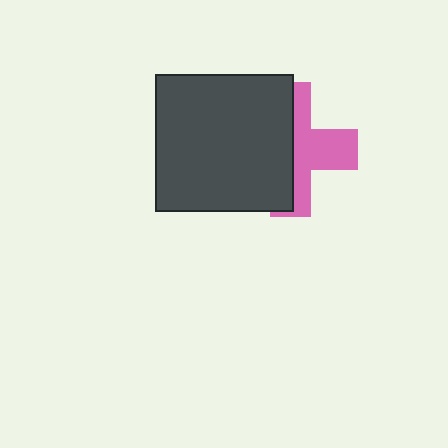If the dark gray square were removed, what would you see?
You would see the complete pink cross.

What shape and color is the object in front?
The object in front is a dark gray square.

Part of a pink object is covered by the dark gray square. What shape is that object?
It is a cross.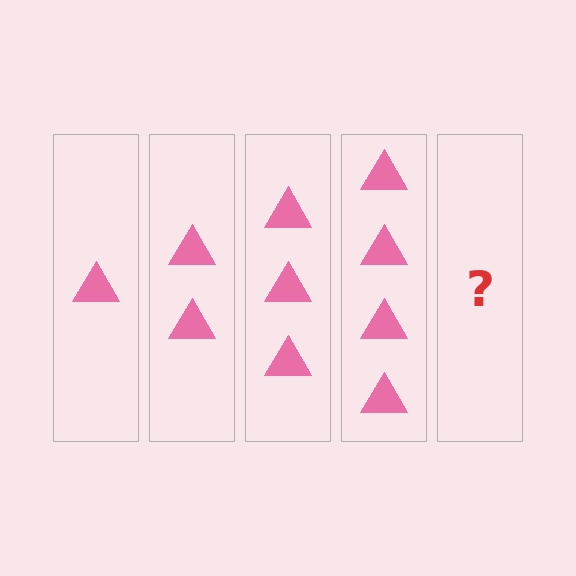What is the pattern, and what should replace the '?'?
The pattern is that each step adds one more triangle. The '?' should be 5 triangles.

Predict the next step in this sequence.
The next step is 5 triangles.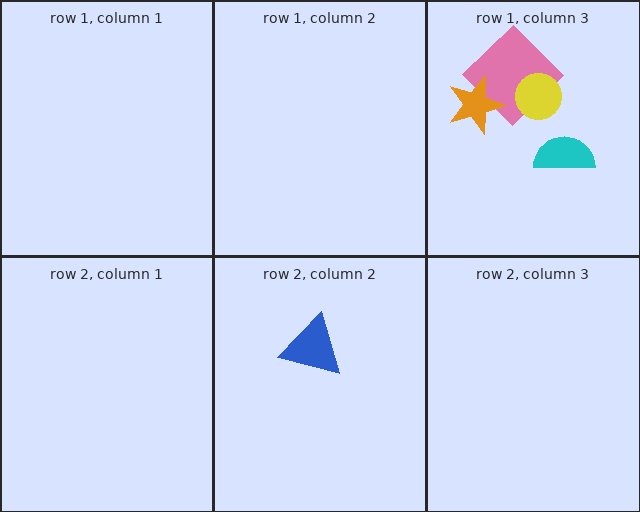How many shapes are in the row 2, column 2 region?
1.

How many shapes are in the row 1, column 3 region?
4.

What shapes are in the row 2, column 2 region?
The blue triangle.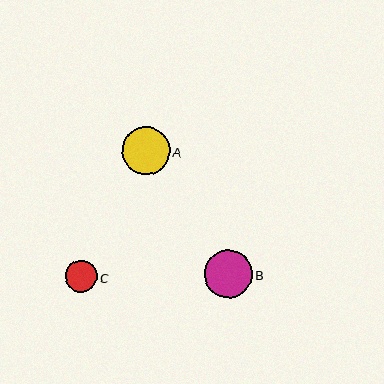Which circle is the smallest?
Circle C is the smallest with a size of approximately 32 pixels.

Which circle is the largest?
Circle B is the largest with a size of approximately 48 pixels.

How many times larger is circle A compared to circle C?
Circle A is approximately 1.5 times the size of circle C.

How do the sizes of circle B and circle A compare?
Circle B and circle A are approximately the same size.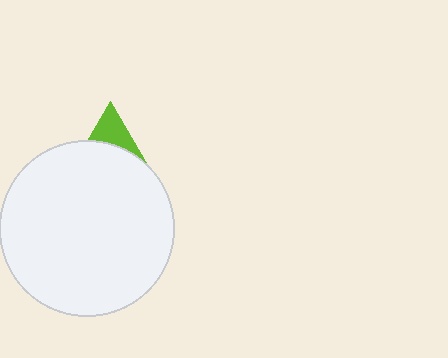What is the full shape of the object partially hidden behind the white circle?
The partially hidden object is a lime triangle.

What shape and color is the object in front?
The object in front is a white circle.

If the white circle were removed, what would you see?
You would see the complete lime triangle.